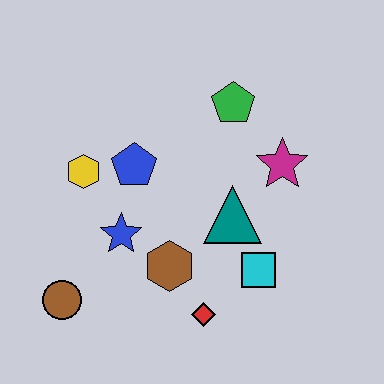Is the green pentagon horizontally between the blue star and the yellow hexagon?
No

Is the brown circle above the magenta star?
No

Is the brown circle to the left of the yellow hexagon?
Yes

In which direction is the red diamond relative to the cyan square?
The red diamond is to the left of the cyan square.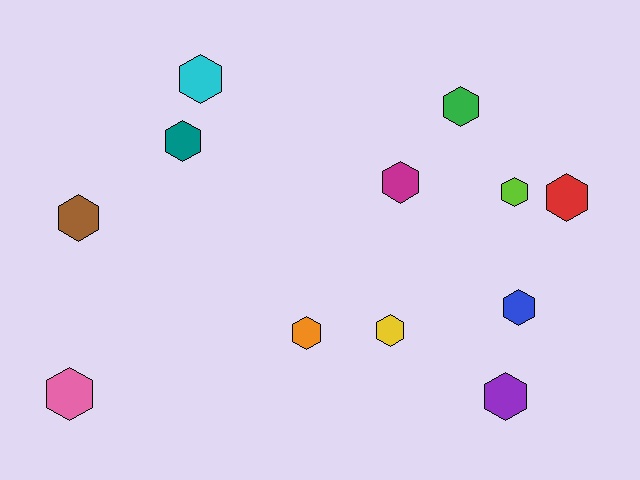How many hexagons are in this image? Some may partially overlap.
There are 12 hexagons.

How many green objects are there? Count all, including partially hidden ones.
There is 1 green object.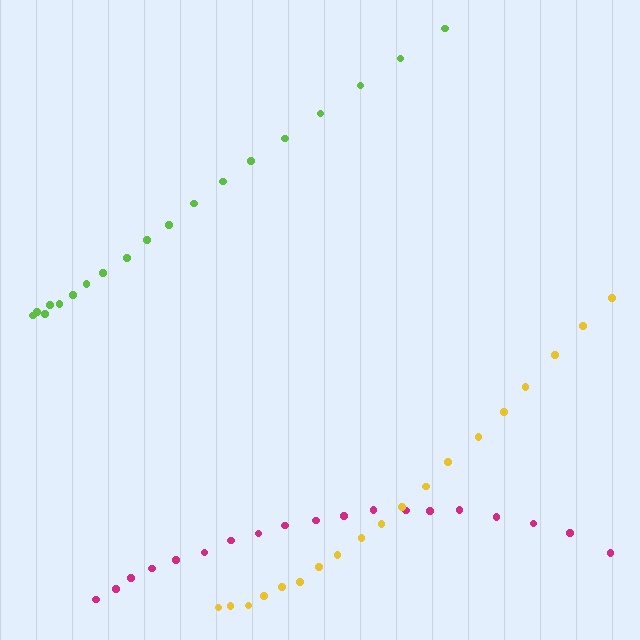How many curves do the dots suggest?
There are 3 distinct paths.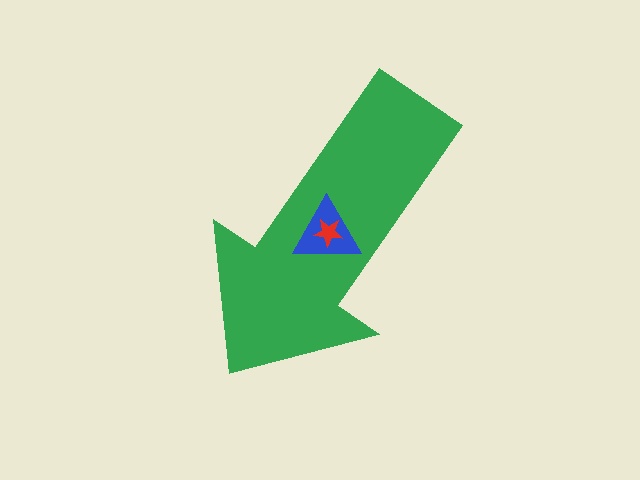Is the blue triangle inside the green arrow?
Yes.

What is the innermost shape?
The red star.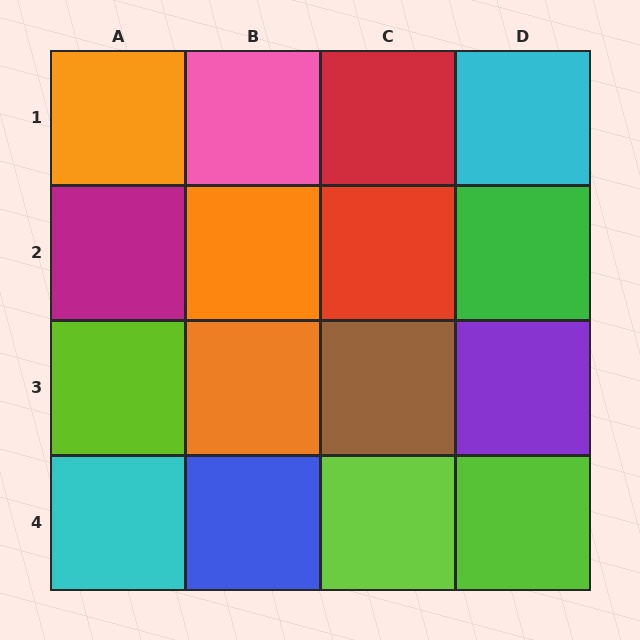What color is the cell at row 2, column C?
Red.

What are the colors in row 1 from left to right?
Orange, pink, red, cyan.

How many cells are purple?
1 cell is purple.